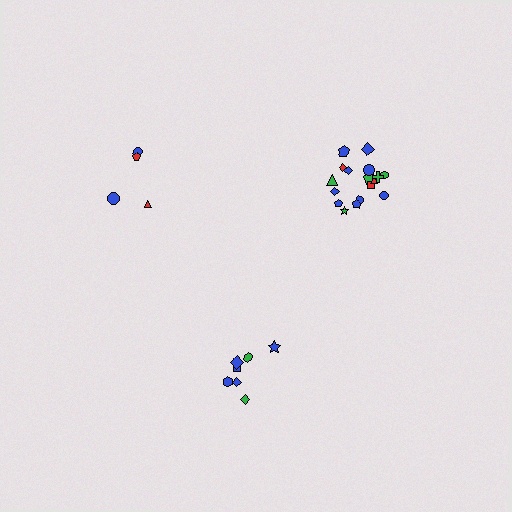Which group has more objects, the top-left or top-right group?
The top-right group.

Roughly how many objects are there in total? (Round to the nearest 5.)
Roughly 30 objects in total.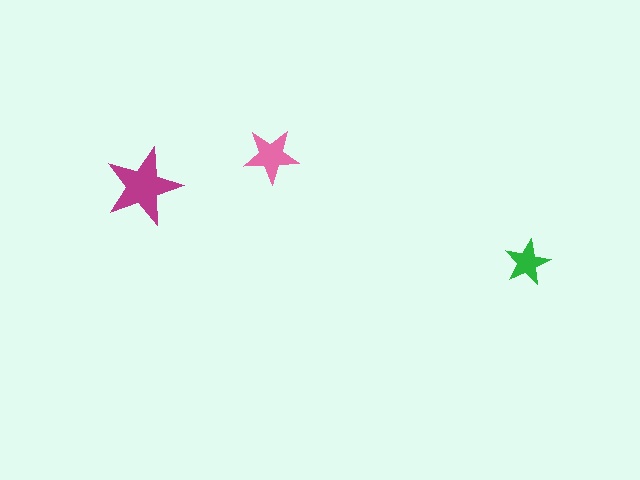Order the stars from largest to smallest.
the magenta one, the pink one, the green one.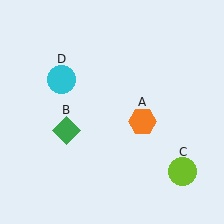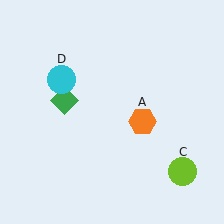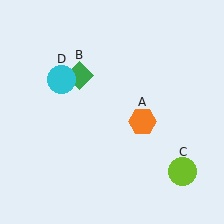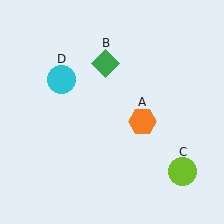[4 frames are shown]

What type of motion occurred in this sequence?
The green diamond (object B) rotated clockwise around the center of the scene.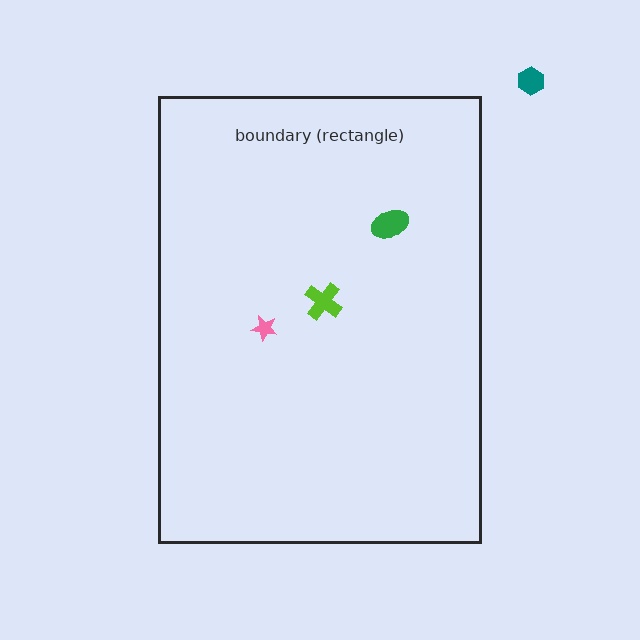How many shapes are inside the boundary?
3 inside, 1 outside.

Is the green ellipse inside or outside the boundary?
Inside.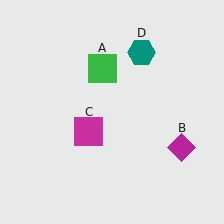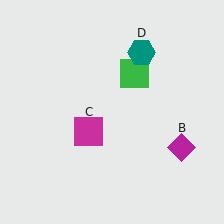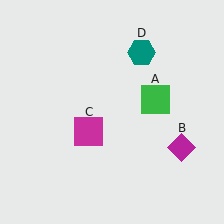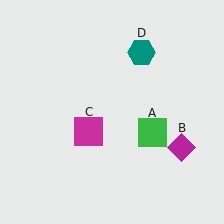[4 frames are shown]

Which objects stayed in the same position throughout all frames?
Magenta diamond (object B) and magenta square (object C) and teal hexagon (object D) remained stationary.